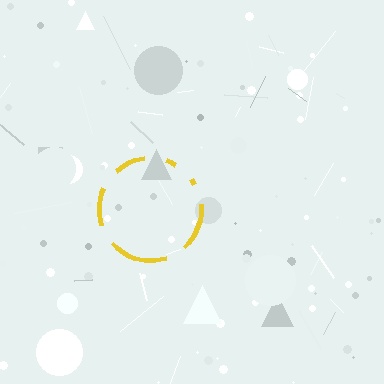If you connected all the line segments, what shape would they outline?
They would outline a circle.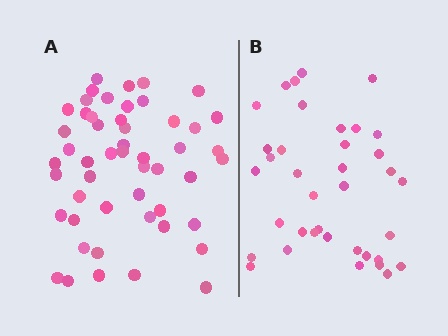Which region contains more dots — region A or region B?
Region A (the left region) has more dots.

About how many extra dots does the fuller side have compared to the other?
Region A has approximately 15 more dots than region B.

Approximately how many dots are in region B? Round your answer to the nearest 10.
About 40 dots. (The exact count is 37, which rounds to 40.)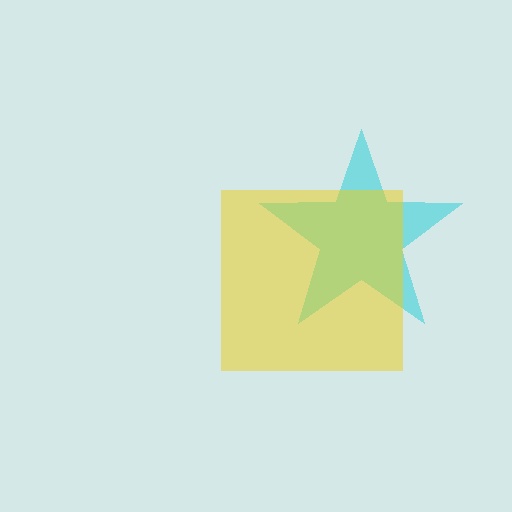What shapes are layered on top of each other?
The layered shapes are: a cyan star, a yellow square.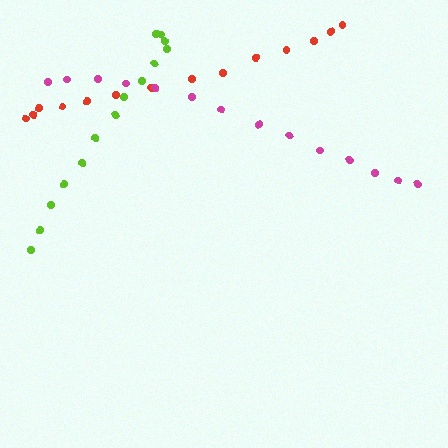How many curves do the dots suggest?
There are 3 distinct paths.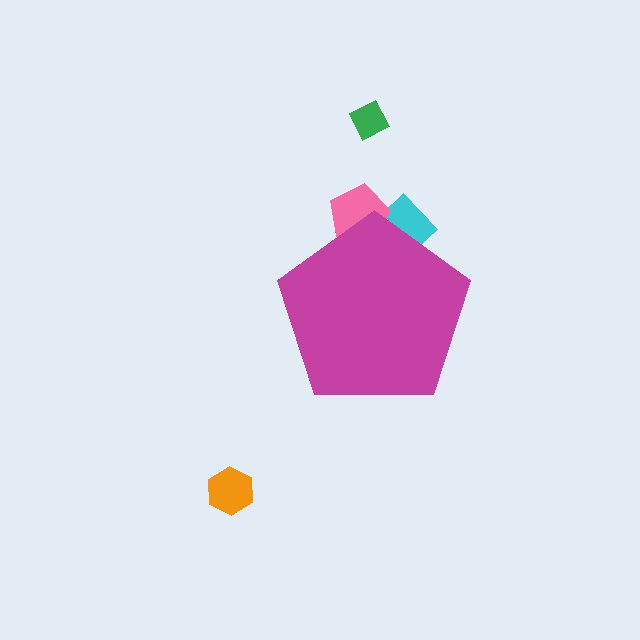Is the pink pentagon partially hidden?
Yes, the pink pentagon is partially hidden behind the magenta pentagon.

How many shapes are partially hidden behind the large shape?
2 shapes are partially hidden.